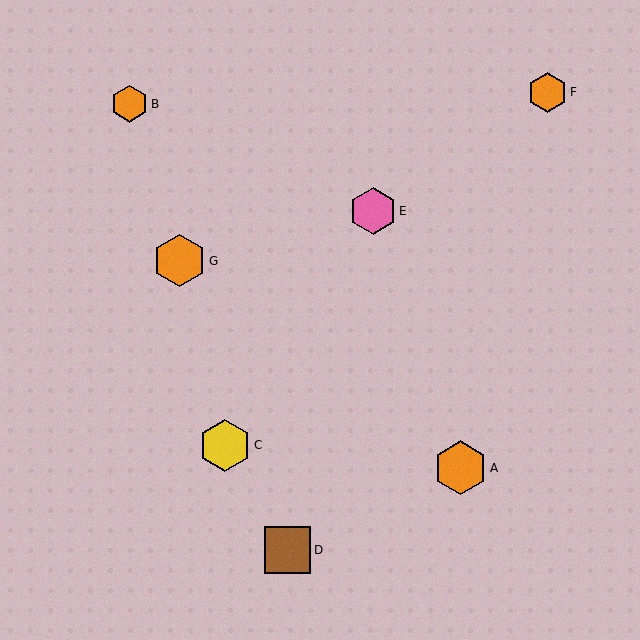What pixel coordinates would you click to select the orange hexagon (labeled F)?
Click at (547, 92) to select the orange hexagon F.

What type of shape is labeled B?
Shape B is an orange hexagon.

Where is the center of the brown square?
The center of the brown square is at (288, 550).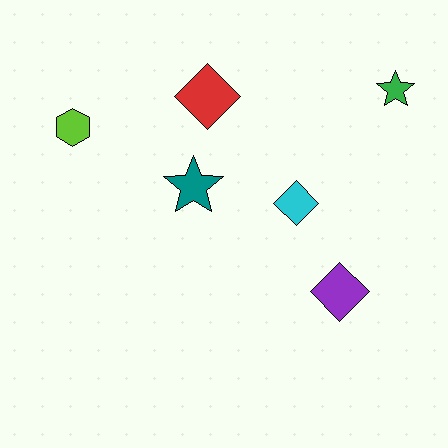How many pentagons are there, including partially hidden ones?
There are no pentagons.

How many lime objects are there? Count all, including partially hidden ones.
There is 1 lime object.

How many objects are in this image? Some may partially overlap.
There are 6 objects.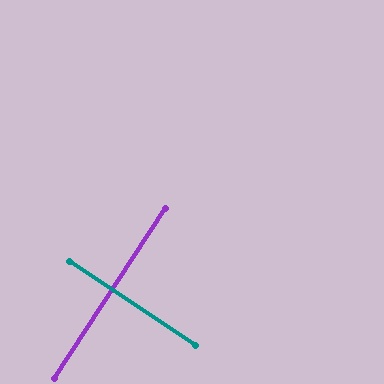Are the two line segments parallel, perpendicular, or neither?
Perpendicular — they meet at approximately 89°.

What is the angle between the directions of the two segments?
Approximately 89 degrees.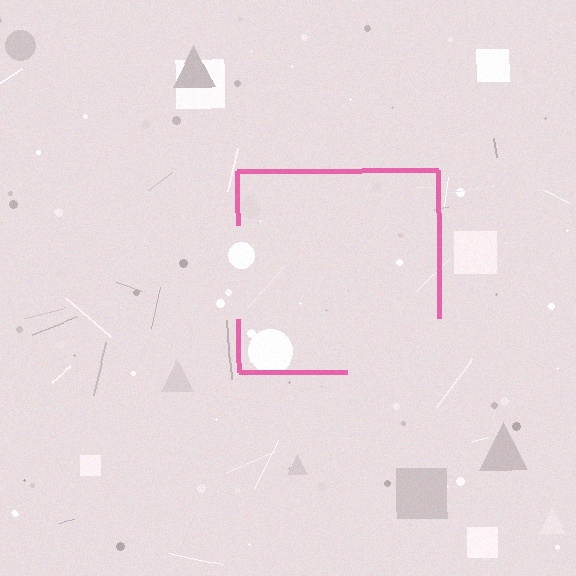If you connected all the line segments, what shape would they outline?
They would outline a square.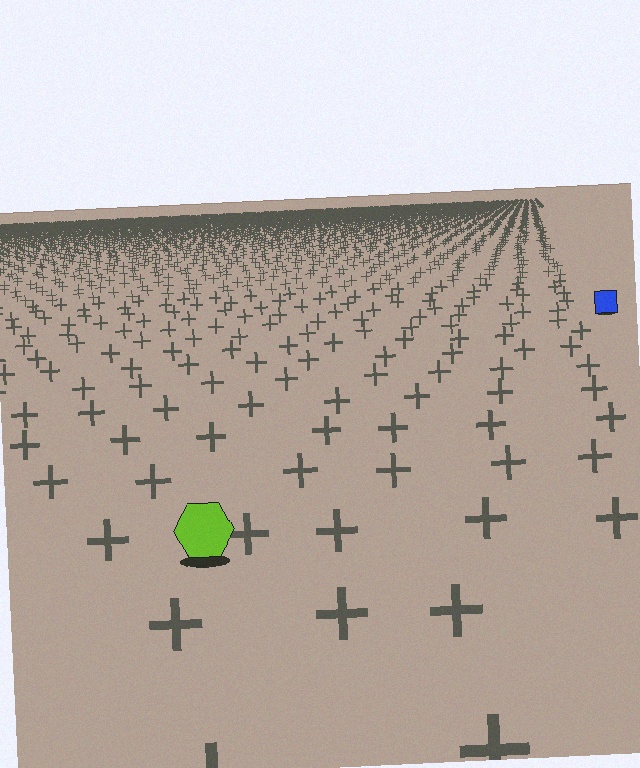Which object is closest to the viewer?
The lime hexagon is closest. The texture marks near it are larger and more spread out.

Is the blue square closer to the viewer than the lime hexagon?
No. The lime hexagon is closer — you can tell from the texture gradient: the ground texture is coarser near it.